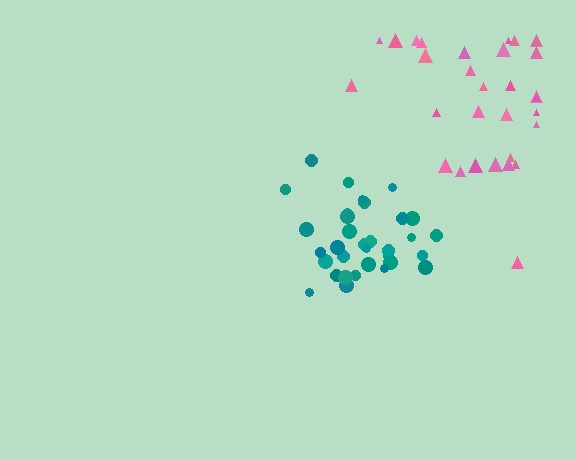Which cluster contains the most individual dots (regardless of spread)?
Teal (34).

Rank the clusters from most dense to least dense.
teal, pink.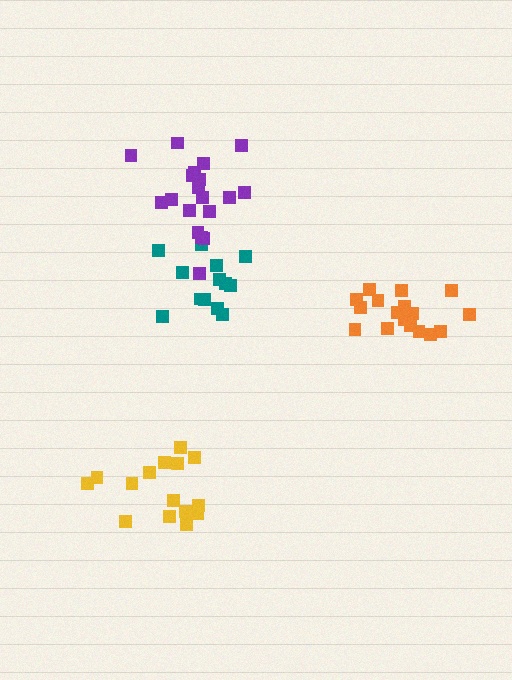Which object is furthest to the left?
The yellow cluster is leftmost.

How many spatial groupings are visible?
There are 4 spatial groupings.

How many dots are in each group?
Group 1: 13 dots, Group 2: 19 dots, Group 3: 17 dots, Group 4: 15 dots (64 total).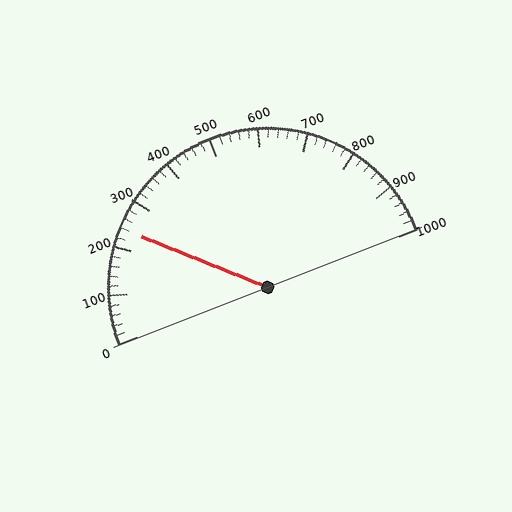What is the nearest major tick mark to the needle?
The nearest major tick mark is 200.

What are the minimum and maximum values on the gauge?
The gauge ranges from 0 to 1000.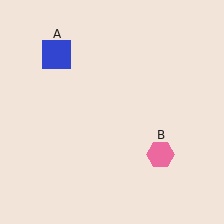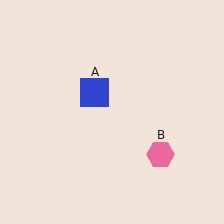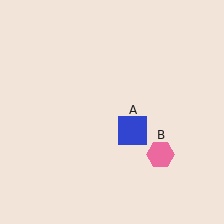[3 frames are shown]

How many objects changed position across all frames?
1 object changed position: blue square (object A).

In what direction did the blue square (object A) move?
The blue square (object A) moved down and to the right.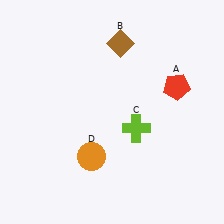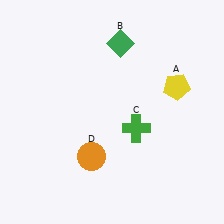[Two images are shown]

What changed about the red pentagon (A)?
In Image 1, A is red. In Image 2, it changed to yellow.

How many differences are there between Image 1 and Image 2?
There are 3 differences between the two images.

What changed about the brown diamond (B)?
In Image 1, B is brown. In Image 2, it changed to green.